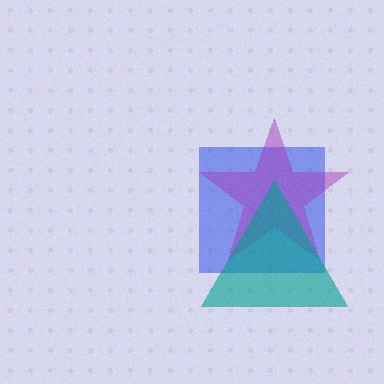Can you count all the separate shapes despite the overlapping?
Yes, there are 3 separate shapes.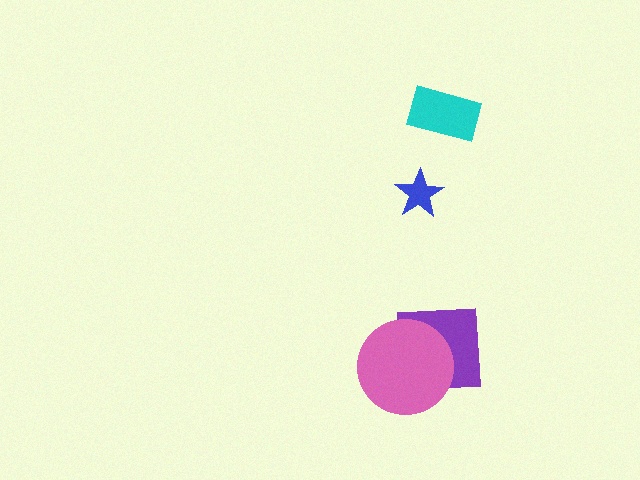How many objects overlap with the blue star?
0 objects overlap with the blue star.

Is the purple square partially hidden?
Yes, it is partially covered by another shape.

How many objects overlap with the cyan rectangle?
0 objects overlap with the cyan rectangle.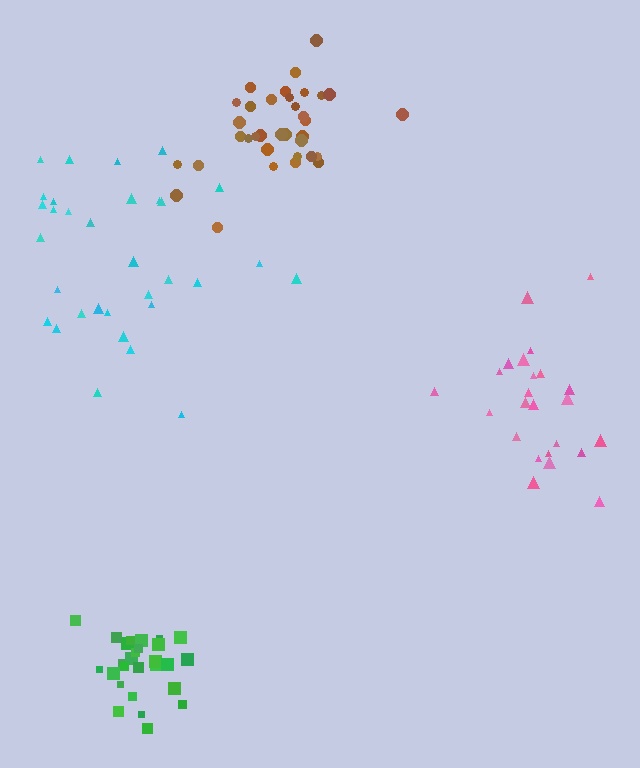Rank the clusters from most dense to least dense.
green, brown, pink, cyan.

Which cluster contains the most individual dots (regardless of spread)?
Brown (35).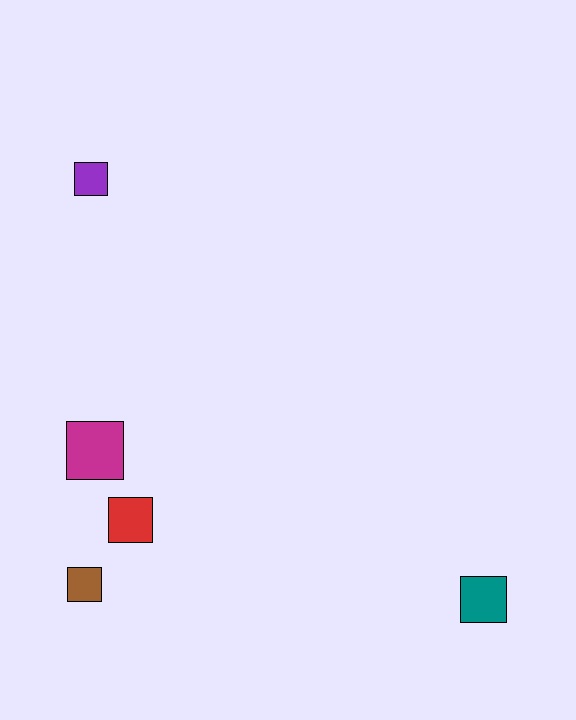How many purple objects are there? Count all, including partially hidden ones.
There is 1 purple object.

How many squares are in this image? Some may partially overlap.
There are 5 squares.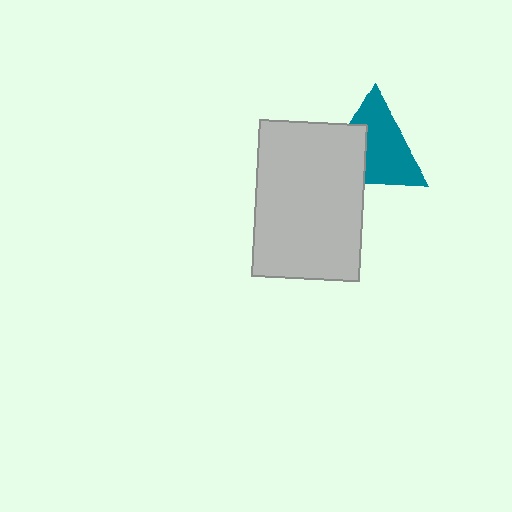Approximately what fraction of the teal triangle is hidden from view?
Roughly 36% of the teal triangle is hidden behind the light gray rectangle.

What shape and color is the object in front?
The object in front is a light gray rectangle.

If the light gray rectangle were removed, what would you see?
You would see the complete teal triangle.